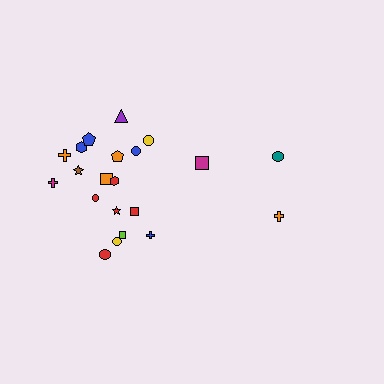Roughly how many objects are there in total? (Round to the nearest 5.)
Roughly 20 objects in total.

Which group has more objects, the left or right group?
The left group.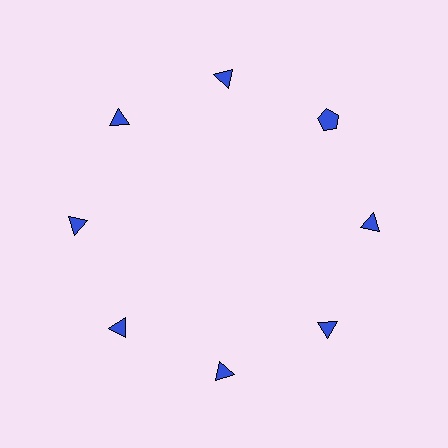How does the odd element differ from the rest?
It has a different shape: pentagon instead of triangle.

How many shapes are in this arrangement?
There are 8 shapes arranged in a ring pattern.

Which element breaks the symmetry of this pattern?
The blue pentagon at roughly the 2 o'clock position breaks the symmetry. All other shapes are blue triangles.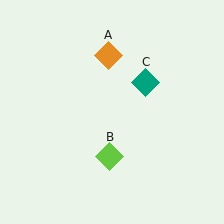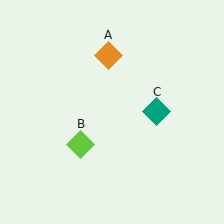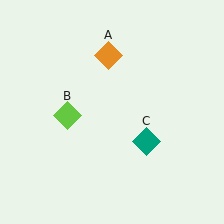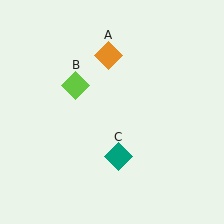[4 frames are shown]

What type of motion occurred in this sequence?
The lime diamond (object B), teal diamond (object C) rotated clockwise around the center of the scene.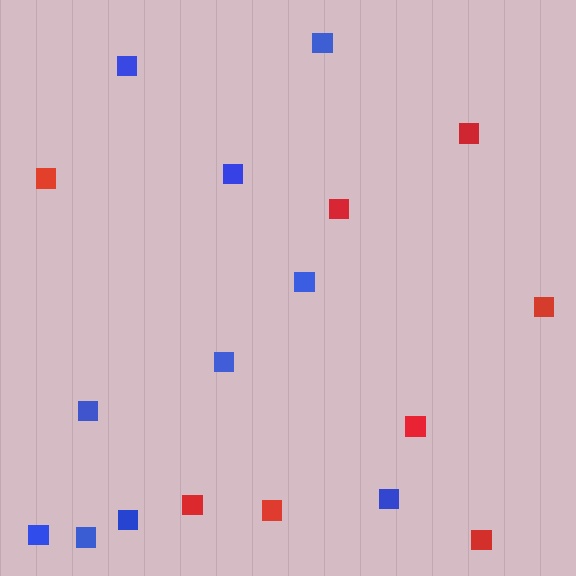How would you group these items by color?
There are 2 groups: one group of blue squares (10) and one group of red squares (8).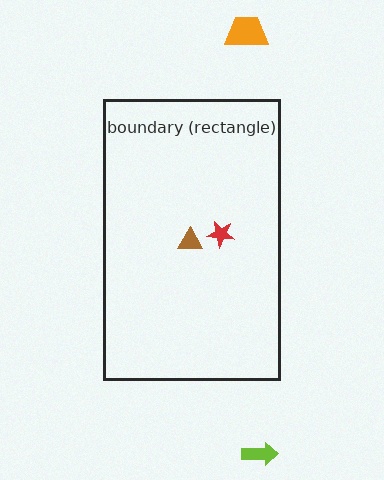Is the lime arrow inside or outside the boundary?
Outside.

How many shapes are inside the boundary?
2 inside, 2 outside.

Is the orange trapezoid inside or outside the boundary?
Outside.